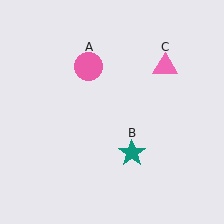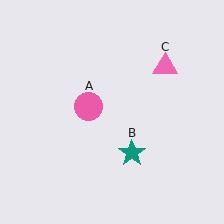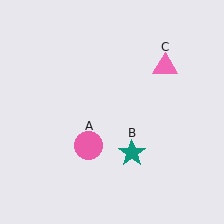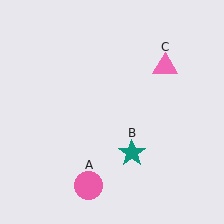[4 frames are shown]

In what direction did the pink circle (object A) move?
The pink circle (object A) moved down.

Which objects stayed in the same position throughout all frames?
Teal star (object B) and pink triangle (object C) remained stationary.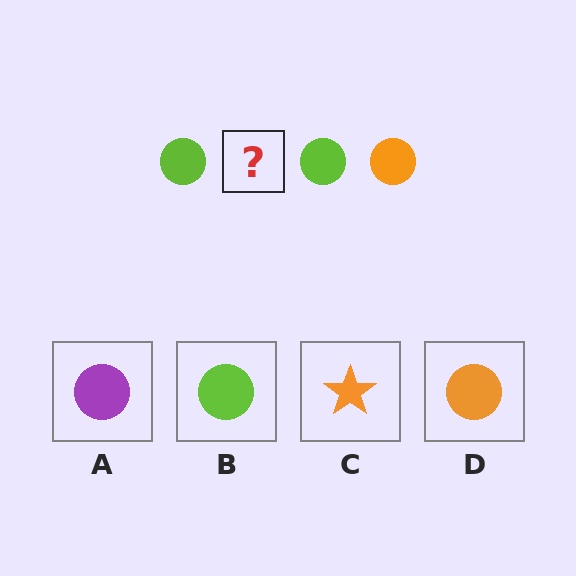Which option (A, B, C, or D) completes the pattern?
D.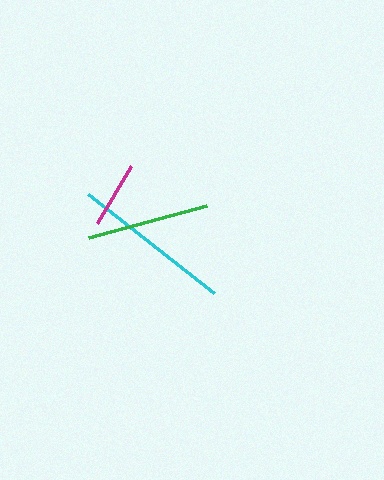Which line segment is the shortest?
The magenta line is the shortest at approximately 66 pixels.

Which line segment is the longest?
The cyan line is the longest at approximately 160 pixels.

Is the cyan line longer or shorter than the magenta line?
The cyan line is longer than the magenta line.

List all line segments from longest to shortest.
From longest to shortest: cyan, green, magenta.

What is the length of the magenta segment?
The magenta segment is approximately 66 pixels long.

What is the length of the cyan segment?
The cyan segment is approximately 160 pixels long.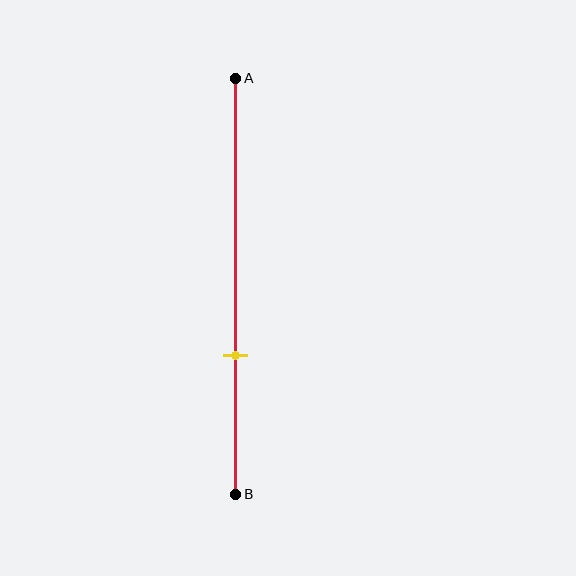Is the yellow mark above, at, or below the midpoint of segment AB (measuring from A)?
The yellow mark is below the midpoint of segment AB.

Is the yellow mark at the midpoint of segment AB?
No, the mark is at about 65% from A, not at the 50% midpoint.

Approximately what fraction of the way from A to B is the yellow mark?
The yellow mark is approximately 65% of the way from A to B.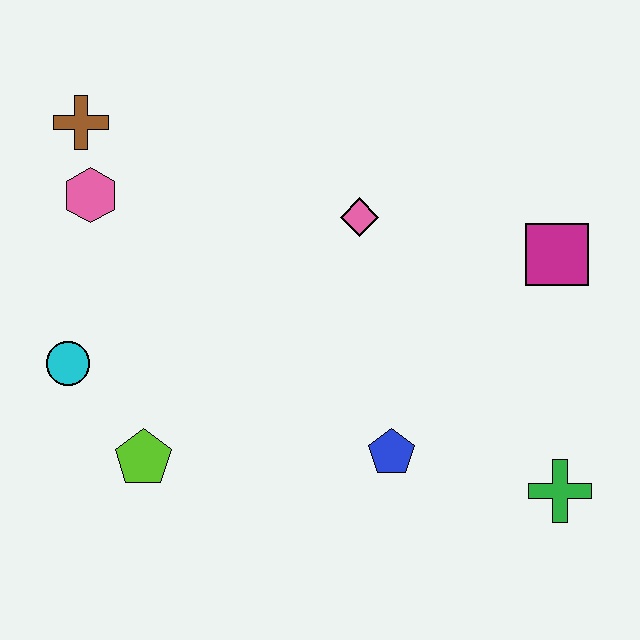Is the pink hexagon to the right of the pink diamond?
No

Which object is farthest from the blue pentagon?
The brown cross is farthest from the blue pentagon.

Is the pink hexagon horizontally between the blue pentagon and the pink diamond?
No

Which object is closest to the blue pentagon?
The green cross is closest to the blue pentagon.